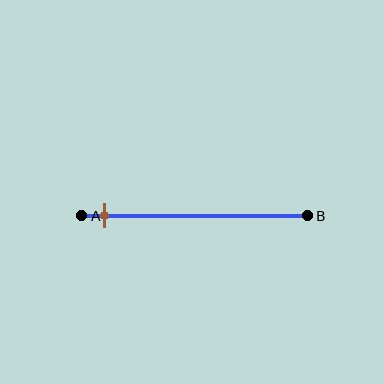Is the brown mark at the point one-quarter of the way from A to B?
No, the mark is at about 10% from A, not at the 25% one-quarter point.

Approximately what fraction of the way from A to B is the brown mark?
The brown mark is approximately 10% of the way from A to B.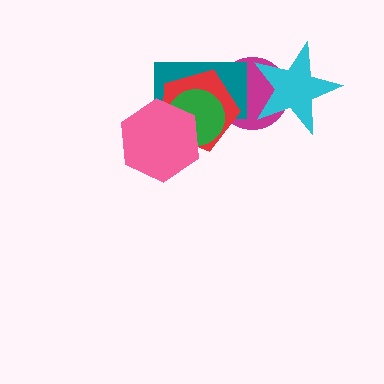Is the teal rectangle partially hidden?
Yes, it is partially covered by another shape.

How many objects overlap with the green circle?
3 objects overlap with the green circle.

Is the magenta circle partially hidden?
Yes, it is partially covered by another shape.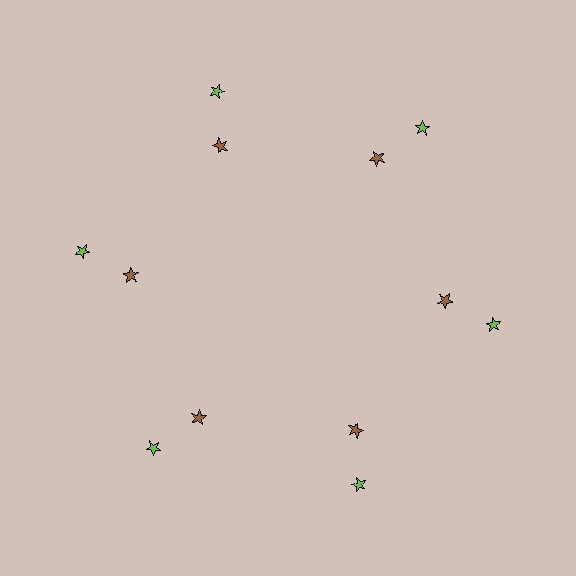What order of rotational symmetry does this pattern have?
This pattern has 6-fold rotational symmetry.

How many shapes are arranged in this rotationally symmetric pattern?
There are 12 shapes, arranged in 6 groups of 2.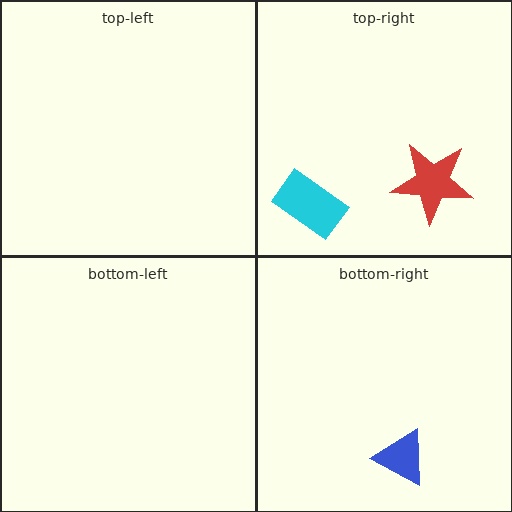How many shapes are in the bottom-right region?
1.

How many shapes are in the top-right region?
2.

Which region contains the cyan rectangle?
The top-right region.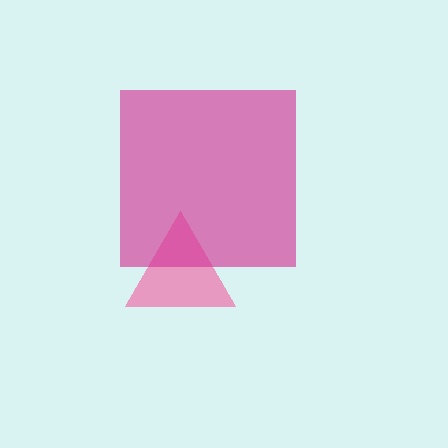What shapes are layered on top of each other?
The layered shapes are: a pink triangle, a magenta square.